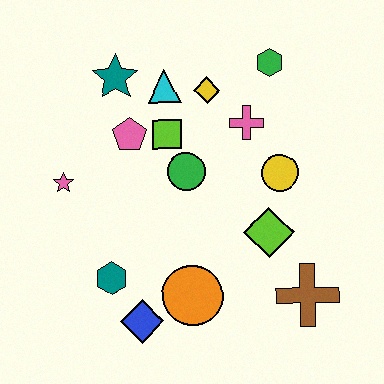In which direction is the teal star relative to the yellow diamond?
The teal star is to the left of the yellow diamond.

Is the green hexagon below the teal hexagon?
No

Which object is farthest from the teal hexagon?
The green hexagon is farthest from the teal hexagon.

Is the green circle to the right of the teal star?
Yes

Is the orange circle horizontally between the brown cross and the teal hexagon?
Yes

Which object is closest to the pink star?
The pink pentagon is closest to the pink star.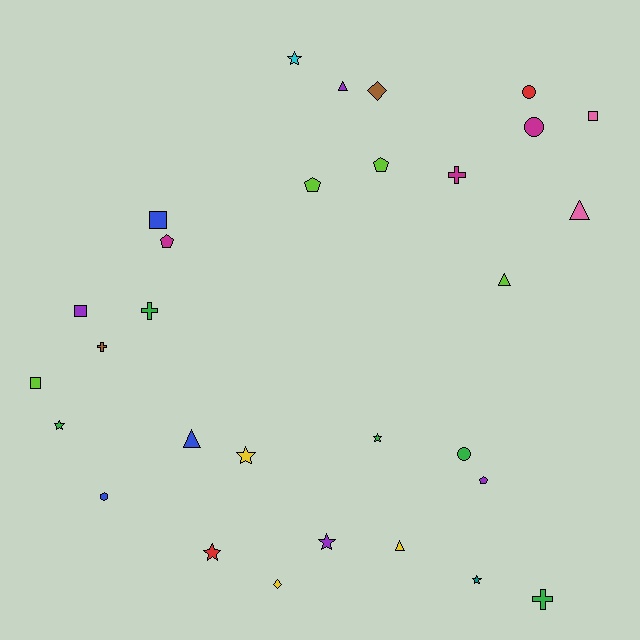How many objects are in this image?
There are 30 objects.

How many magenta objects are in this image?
There are 3 magenta objects.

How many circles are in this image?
There are 3 circles.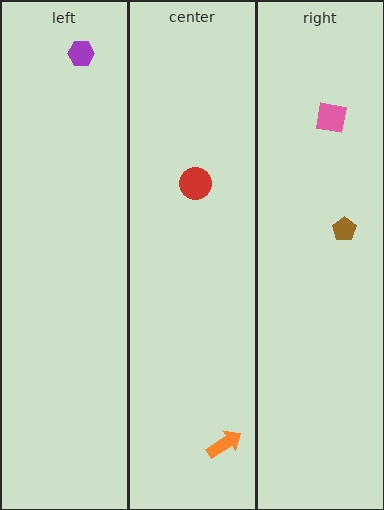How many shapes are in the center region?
2.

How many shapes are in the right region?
2.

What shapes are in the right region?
The pink square, the brown pentagon.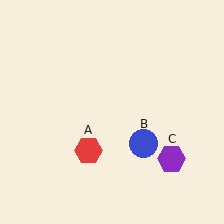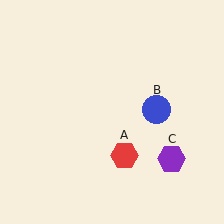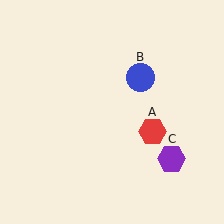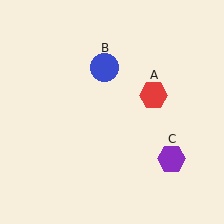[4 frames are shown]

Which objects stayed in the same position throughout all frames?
Purple hexagon (object C) remained stationary.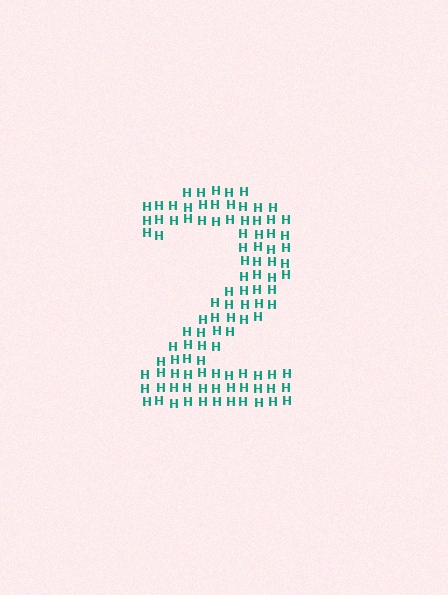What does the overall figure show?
The overall figure shows the digit 2.